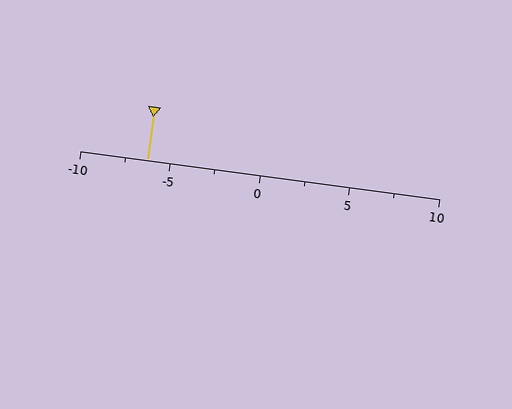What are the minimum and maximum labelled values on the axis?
The axis runs from -10 to 10.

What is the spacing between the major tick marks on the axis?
The major ticks are spaced 5 apart.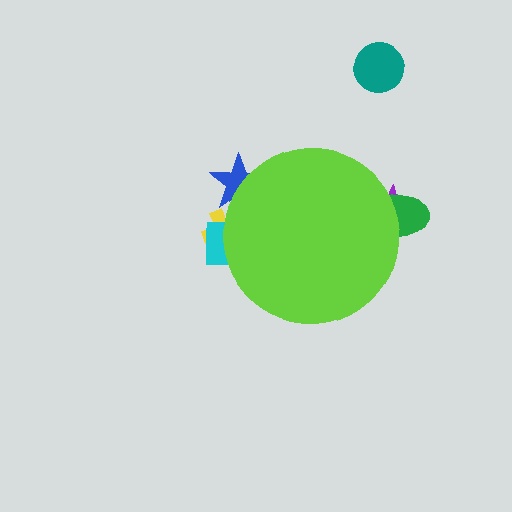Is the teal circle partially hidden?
No, the teal circle is fully visible.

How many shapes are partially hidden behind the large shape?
5 shapes are partially hidden.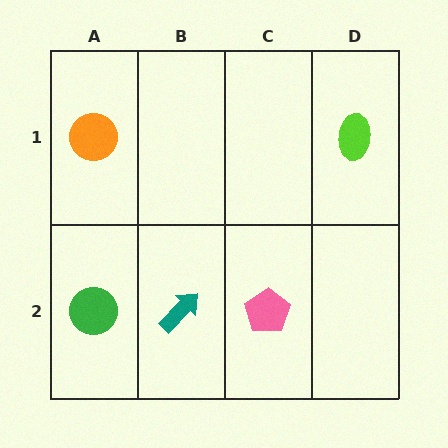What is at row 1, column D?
A lime ellipse.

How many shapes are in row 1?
2 shapes.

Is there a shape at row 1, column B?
No, that cell is empty.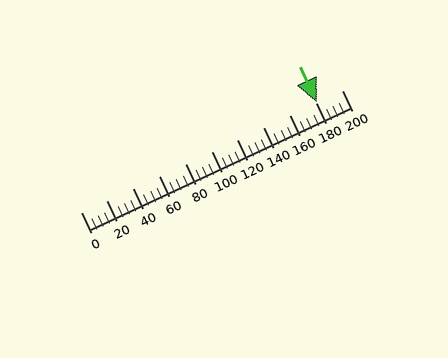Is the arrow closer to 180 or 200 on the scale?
The arrow is closer to 180.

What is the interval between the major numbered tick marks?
The major tick marks are spaced 20 units apart.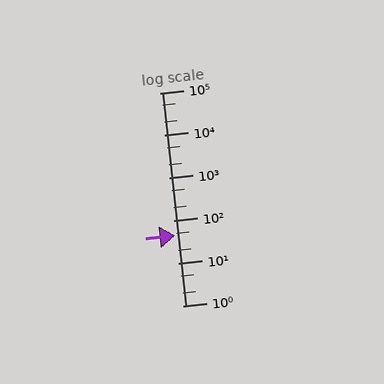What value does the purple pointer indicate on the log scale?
The pointer indicates approximately 44.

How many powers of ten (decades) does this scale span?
The scale spans 5 decades, from 1 to 100000.